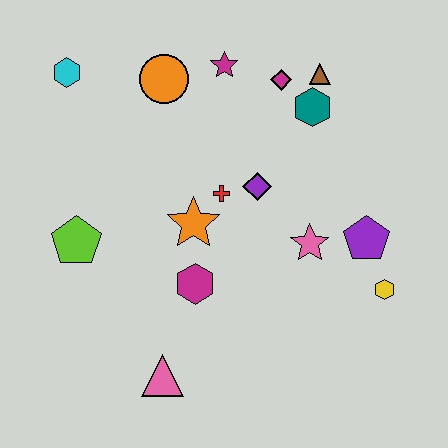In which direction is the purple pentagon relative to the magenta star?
The purple pentagon is below the magenta star.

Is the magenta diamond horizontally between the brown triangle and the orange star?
Yes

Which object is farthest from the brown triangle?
The pink triangle is farthest from the brown triangle.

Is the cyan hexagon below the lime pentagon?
No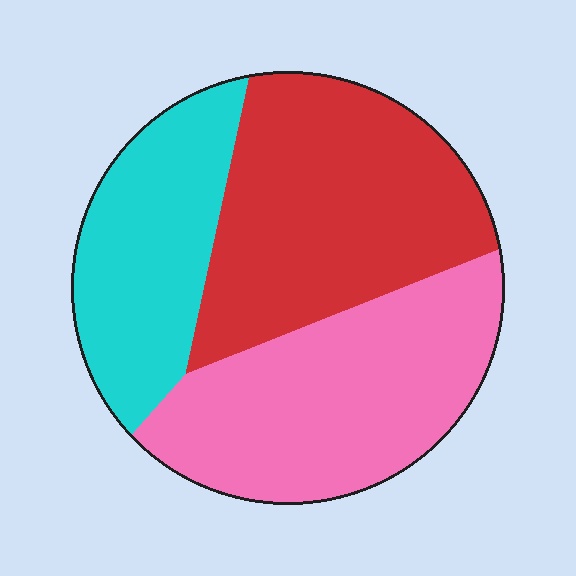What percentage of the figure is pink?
Pink covers roughly 35% of the figure.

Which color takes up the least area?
Cyan, at roughly 25%.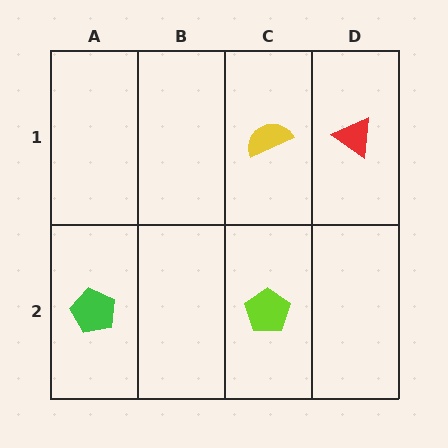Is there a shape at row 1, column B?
No, that cell is empty.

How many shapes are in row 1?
2 shapes.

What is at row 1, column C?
A yellow semicircle.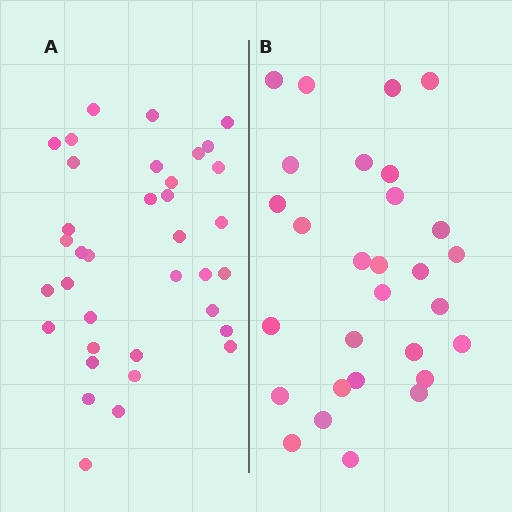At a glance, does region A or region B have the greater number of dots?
Region A (the left region) has more dots.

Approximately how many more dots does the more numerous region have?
Region A has roughly 8 or so more dots than region B.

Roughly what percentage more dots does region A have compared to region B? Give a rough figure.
About 25% more.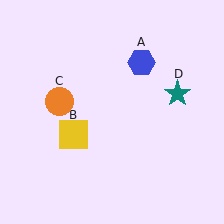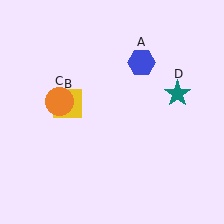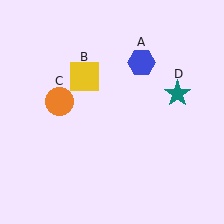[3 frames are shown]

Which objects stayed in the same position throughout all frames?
Blue hexagon (object A) and orange circle (object C) and teal star (object D) remained stationary.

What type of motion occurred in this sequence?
The yellow square (object B) rotated clockwise around the center of the scene.